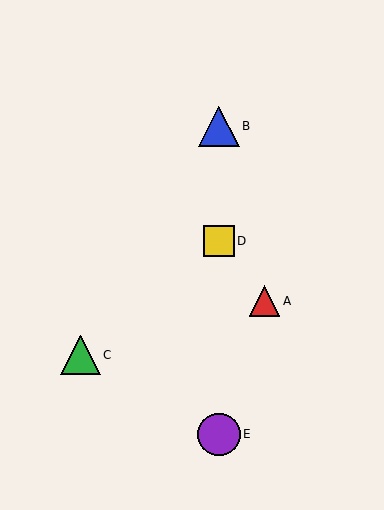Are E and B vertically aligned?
Yes, both are at x≈219.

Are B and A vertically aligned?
No, B is at x≈219 and A is at x≈264.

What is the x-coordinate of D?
Object D is at x≈219.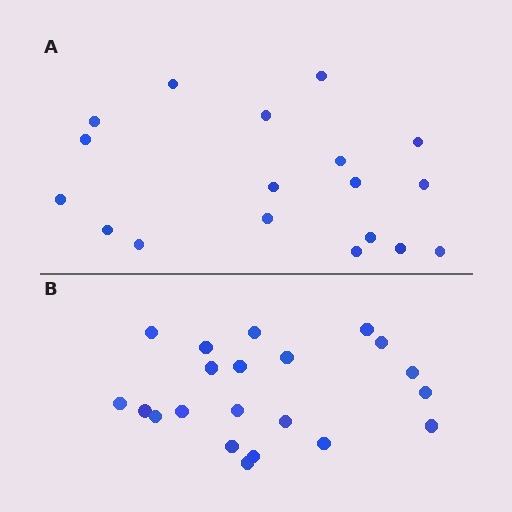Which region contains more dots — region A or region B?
Region B (the bottom region) has more dots.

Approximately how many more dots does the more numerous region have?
Region B has just a few more — roughly 2 or 3 more dots than region A.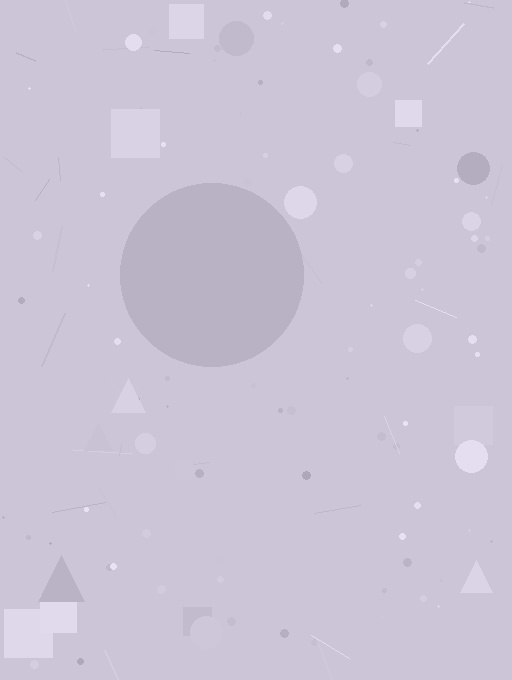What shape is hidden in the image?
A circle is hidden in the image.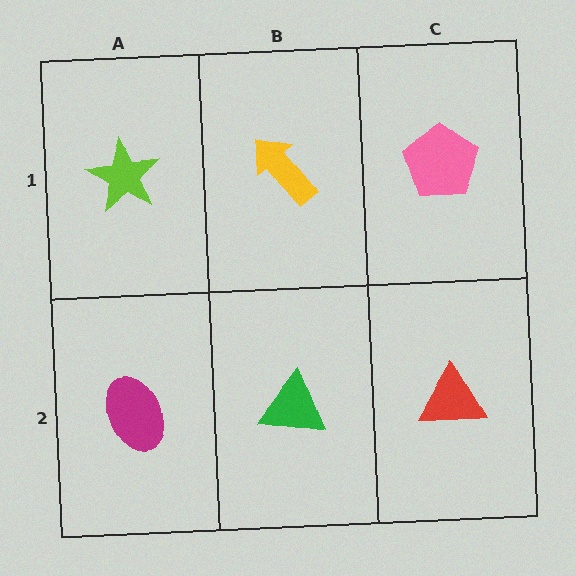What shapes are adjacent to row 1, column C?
A red triangle (row 2, column C), a yellow arrow (row 1, column B).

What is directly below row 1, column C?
A red triangle.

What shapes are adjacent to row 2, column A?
A lime star (row 1, column A), a green triangle (row 2, column B).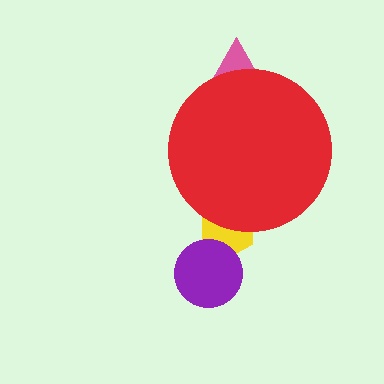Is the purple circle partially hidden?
No, the purple circle is fully visible.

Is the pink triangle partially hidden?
Yes, the pink triangle is partially hidden behind the red circle.